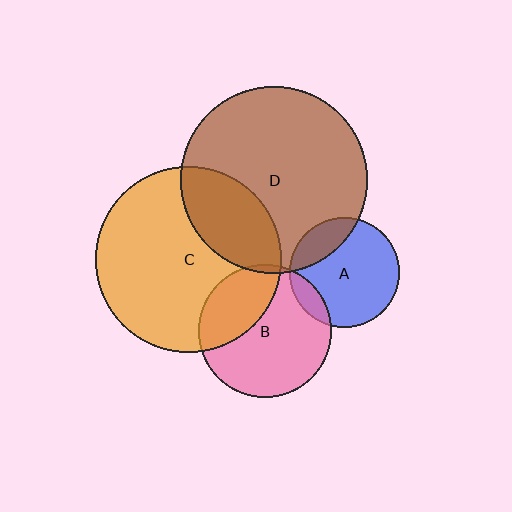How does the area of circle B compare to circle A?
Approximately 1.5 times.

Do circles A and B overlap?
Yes.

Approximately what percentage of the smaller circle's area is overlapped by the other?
Approximately 10%.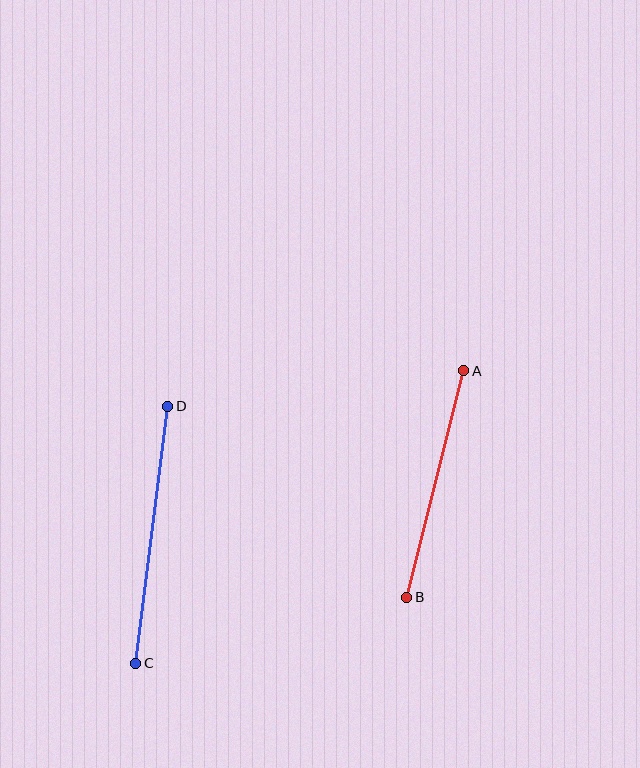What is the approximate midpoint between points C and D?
The midpoint is at approximately (152, 535) pixels.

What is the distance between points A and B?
The distance is approximately 233 pixels.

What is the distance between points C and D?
The distance is approximately 259 pixels.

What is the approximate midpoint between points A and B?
The midpoint is at approximately (435, 484) pixels.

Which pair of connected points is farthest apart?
Points C and D are farthest apart.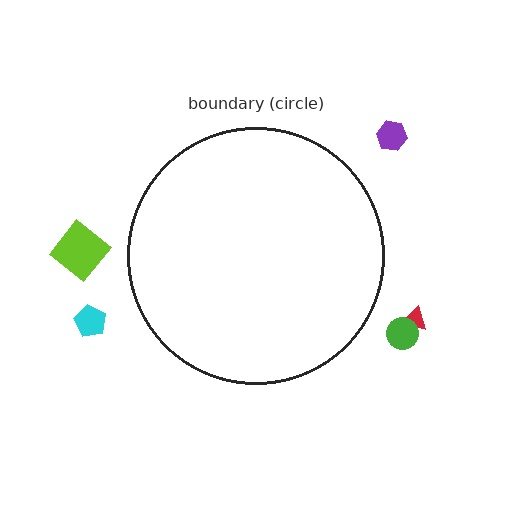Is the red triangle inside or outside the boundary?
Outside.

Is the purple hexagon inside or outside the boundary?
Outside.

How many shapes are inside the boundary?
0 inside, 5 outside.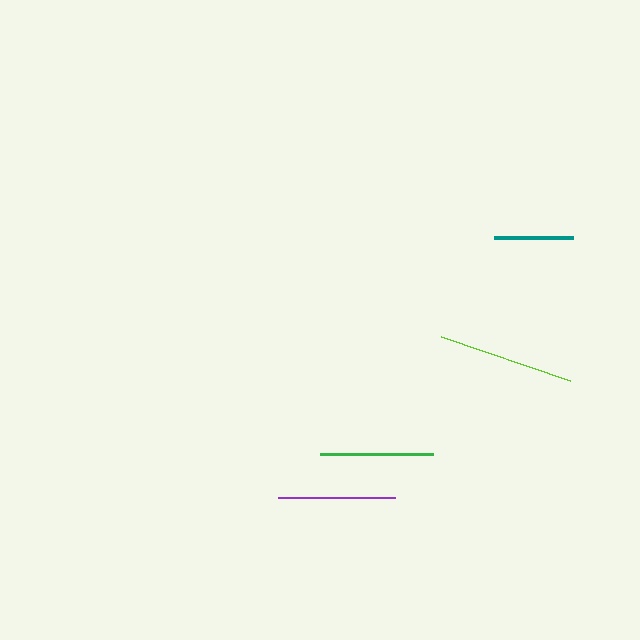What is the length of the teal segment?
The teal segment is approximately 80 pixels long.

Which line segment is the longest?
The lime line is the longest at approximately 137 pixels.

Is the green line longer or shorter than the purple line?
The purple line is longer than the green line.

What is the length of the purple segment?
The purple segment is approximately 117 pixels long.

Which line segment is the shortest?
The teal line is the shortest at approximately 80 pixels.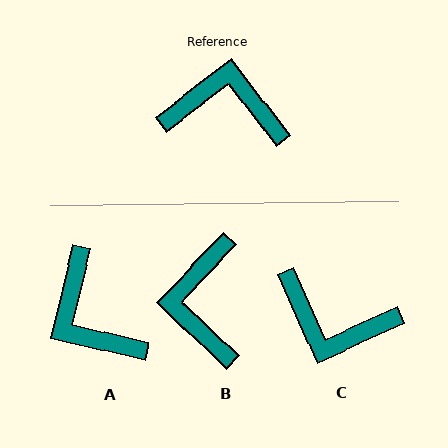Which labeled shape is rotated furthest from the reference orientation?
C, about 167 degrees away.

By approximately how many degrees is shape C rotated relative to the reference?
Approximately 167 degrees counter-clockwise.